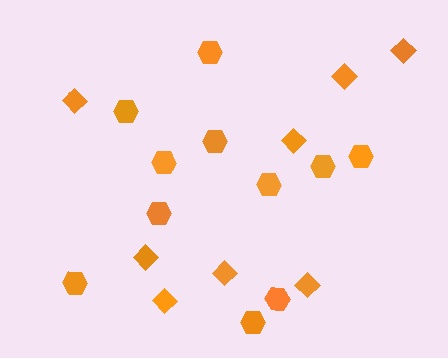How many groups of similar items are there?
There are 2 groups: one group of hexagons (11) and one group of diamonds (8).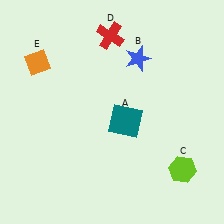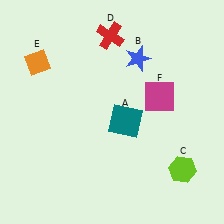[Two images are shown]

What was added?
A magenta square (F) was added in Image 2.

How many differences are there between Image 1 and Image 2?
There is 1 difference between the two images.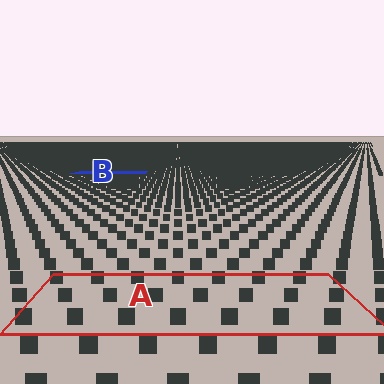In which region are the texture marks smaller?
The texture marks are smaller in region B, because it is farther away.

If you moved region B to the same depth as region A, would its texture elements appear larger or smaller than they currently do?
They would appear larger. At a closer depth, the same texture elements are projected at a bigger on-screen size.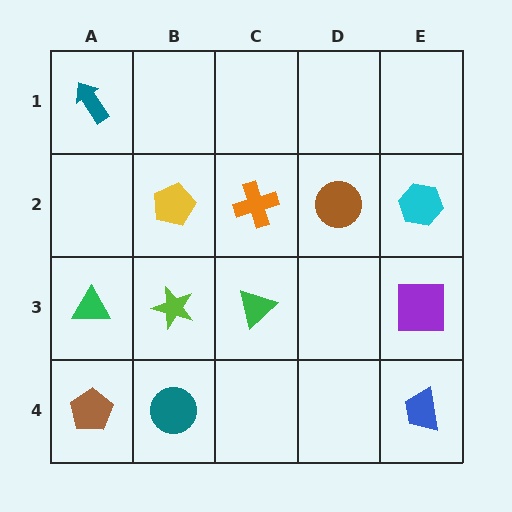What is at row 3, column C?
A green triangle.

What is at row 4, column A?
A brown pentagon.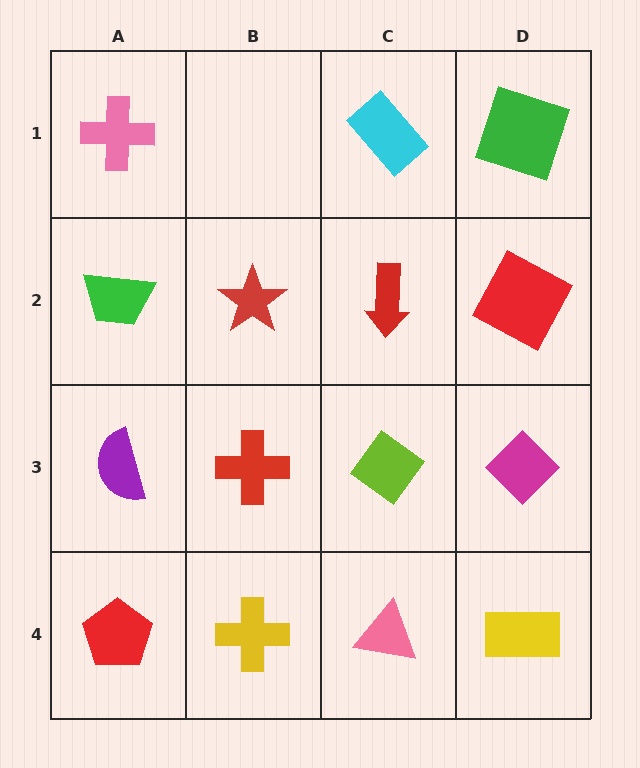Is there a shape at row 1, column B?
No, that cell is empty.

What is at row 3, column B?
A red cross.